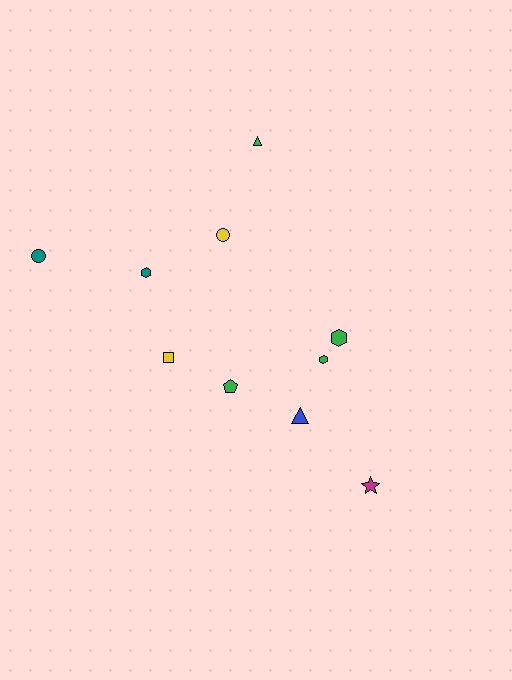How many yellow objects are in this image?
There are 2 yellow objects.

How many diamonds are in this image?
There are no diamonds.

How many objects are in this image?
There are 10 objects.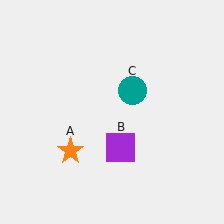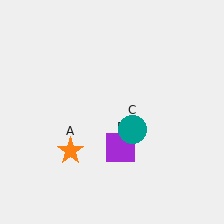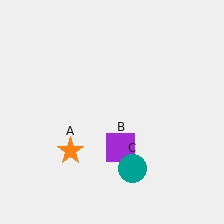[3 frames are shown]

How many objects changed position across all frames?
1 object changed position: teal circle (object C).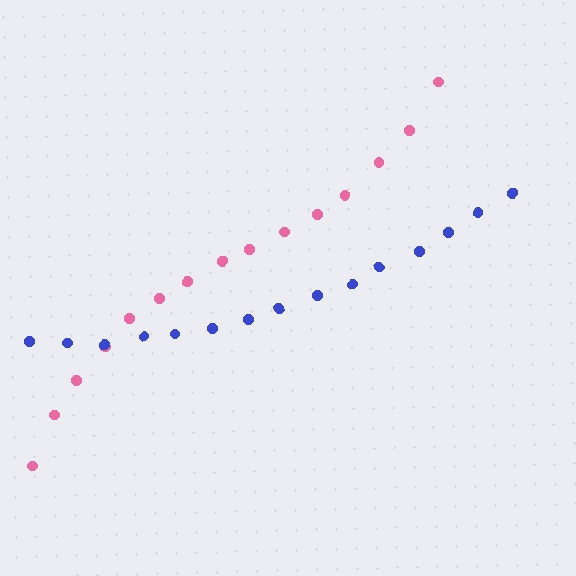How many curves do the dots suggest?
There are 2 distinct paths.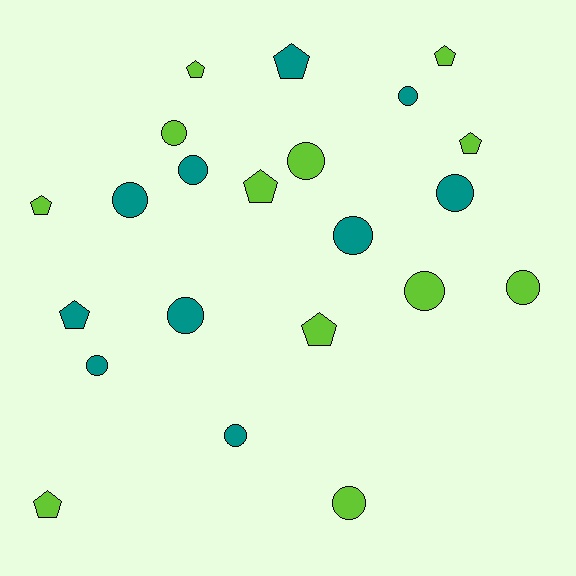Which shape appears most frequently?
Circle, with 13 objects.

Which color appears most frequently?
Lime, with 12 objects.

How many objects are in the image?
There are 22 objects.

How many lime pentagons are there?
There are 7 lime pentagons.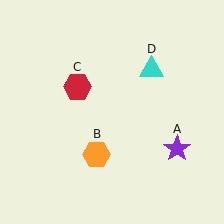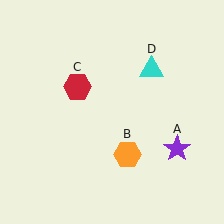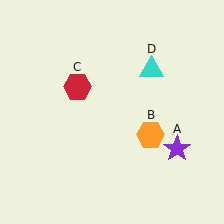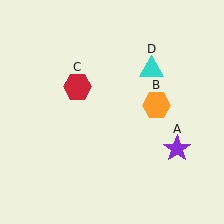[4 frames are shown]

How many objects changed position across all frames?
1 object changed position: orange hexagon (object B).